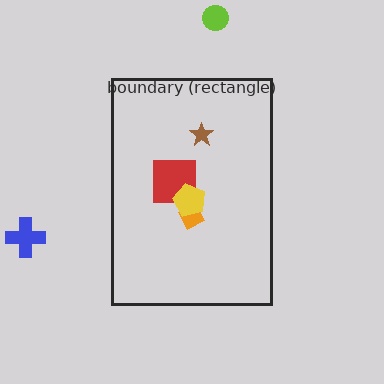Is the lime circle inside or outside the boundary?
Outside.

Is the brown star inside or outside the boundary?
Inside.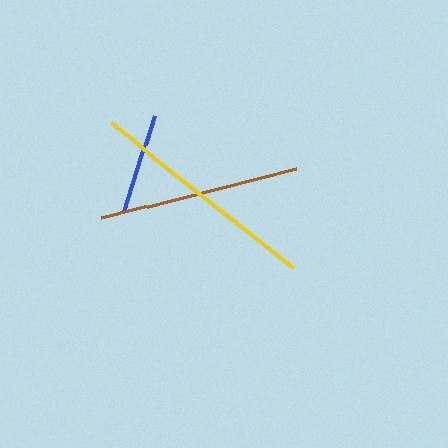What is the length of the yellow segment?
The yellow segment is approximately 233 pixels long.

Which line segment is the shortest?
The blue line is the shortest at approximately 102 pixels.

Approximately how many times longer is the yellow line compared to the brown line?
The yellow line is approximately 1.2 times the length of the brown line.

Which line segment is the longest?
The yellow line is the longest at approximately 233 pixels.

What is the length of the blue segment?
The blue segment is approximately 102 pixels long.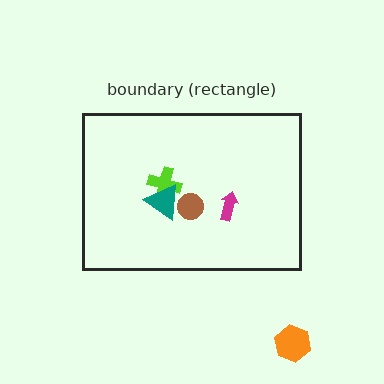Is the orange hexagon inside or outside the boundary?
Outside.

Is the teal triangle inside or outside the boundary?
Inside.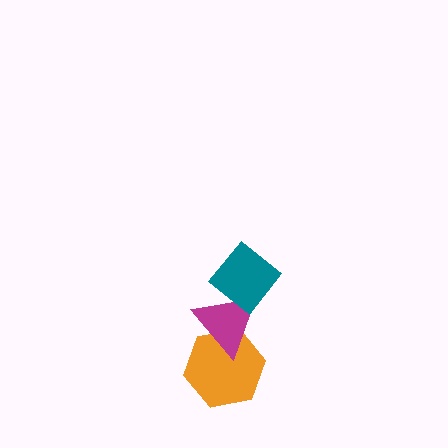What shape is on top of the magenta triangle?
The teal diamond is on top of the magenta triangle.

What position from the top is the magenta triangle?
The magenta triangle is 2nd from the top.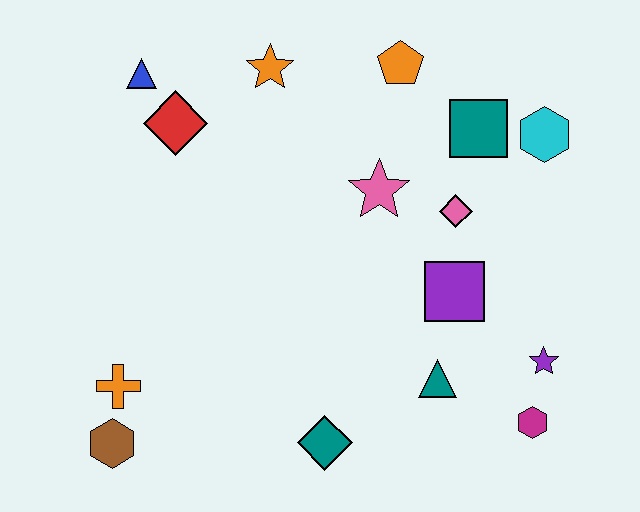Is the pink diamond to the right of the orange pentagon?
Yes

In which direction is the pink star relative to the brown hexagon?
The pink star is to the right of the brown hexagon.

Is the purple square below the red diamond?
Yes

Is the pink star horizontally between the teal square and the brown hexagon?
Yes